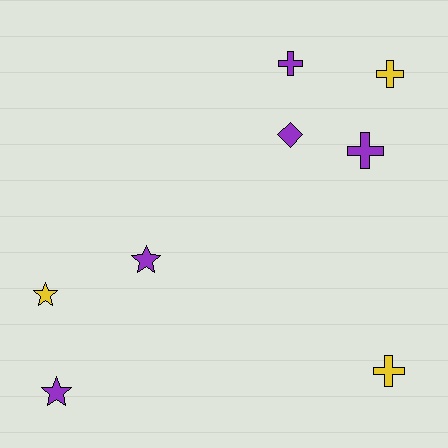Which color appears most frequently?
Purple, with 5 objects.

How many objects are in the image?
There are 8 objects.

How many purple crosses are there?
There are 2 purple crosses.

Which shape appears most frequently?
Cross, with 4 objects.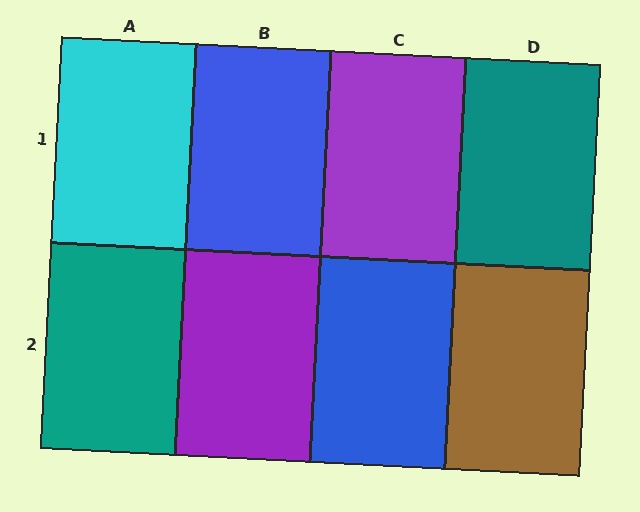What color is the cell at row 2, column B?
Purple.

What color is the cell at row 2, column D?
Brown.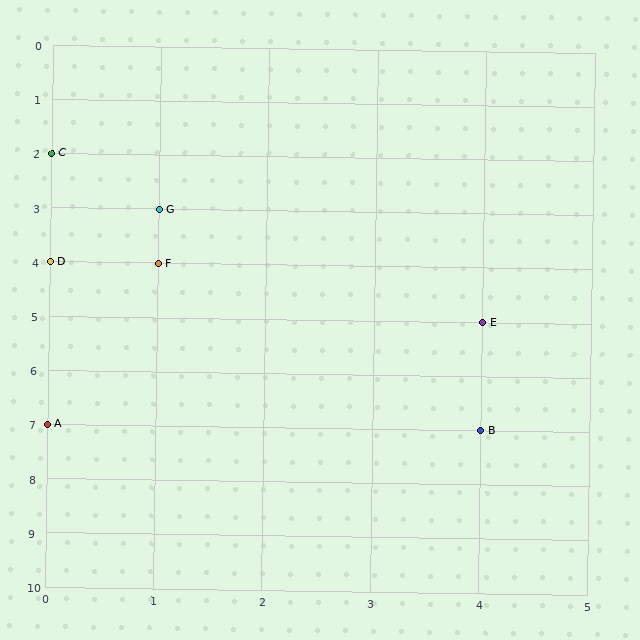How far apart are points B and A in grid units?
Points B and A are 4 columns apart.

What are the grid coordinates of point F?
Point F is at grid coordinates (1, 4).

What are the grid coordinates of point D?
Point D is at grid coordinates (0, 4).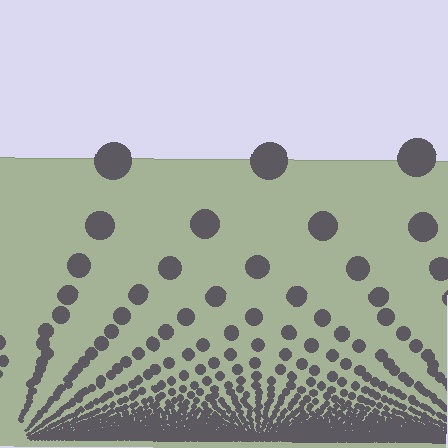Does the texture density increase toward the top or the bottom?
Density increases toward the bottom.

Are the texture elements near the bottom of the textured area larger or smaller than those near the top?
Smaller. The gradient is inverted — elements near the bottom are smaller and denser.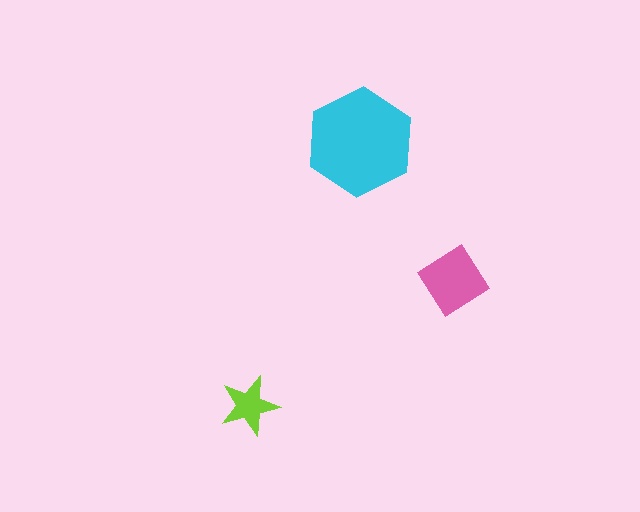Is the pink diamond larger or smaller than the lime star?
Larger.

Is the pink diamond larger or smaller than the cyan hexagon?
Smaller.